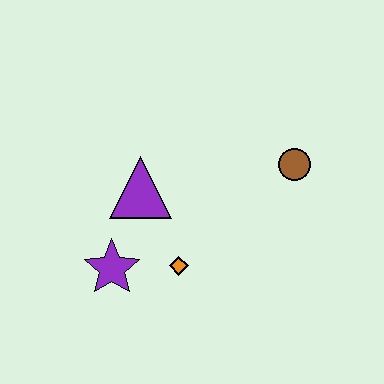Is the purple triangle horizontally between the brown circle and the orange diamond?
No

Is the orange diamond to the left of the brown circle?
Yes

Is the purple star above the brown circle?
No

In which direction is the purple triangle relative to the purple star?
The purple triangle is above the purple star.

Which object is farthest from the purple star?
The brown circle is farthest from the purple star.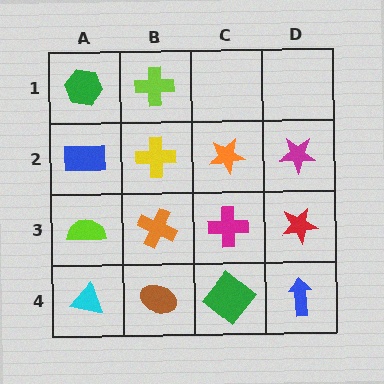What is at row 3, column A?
A lime semicircle.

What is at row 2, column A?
A blue rectangle.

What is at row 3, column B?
An orange cross.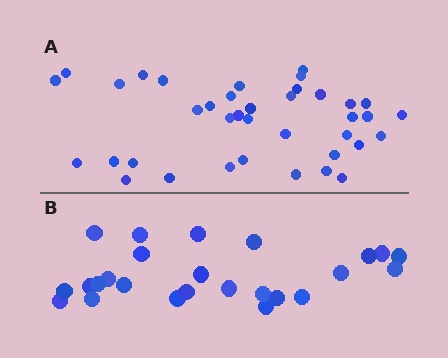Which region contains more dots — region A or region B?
Region A (the top region) has more dots.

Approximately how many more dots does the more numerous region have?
Region A has approximately 15 more dots than region B.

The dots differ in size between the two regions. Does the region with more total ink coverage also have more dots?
No. Region B has more total ink coverage because its dots are larger, but region A actually contains more individual dots. Total area can be misleading — the number of items is what matters here.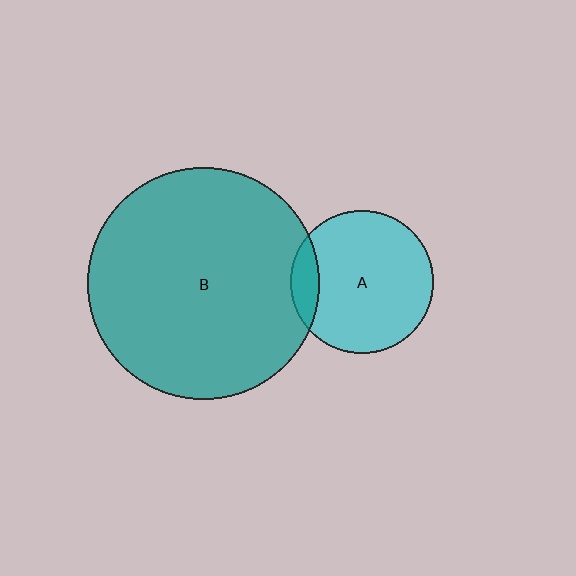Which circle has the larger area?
Circle B (teal).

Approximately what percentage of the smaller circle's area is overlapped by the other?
Approximately 10%.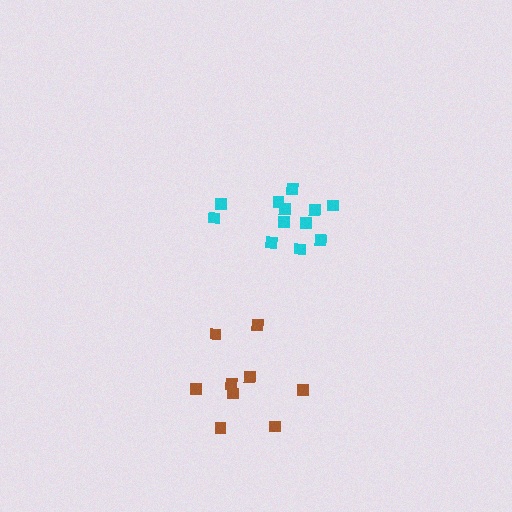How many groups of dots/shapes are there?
There are 2 groups.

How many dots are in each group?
Group 1: 9 dots, Group 2: 12 dots (21 total).